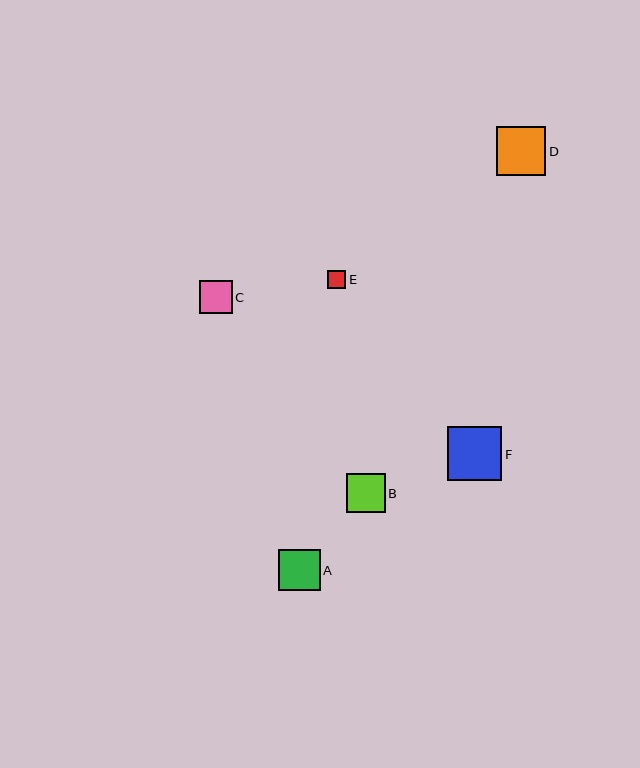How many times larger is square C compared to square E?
Square C is approximately 1.8 times the size of square E.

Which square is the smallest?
Square E is the smallest with a size of approximately 18 pixels.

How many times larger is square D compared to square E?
Square D is approximately 2.7 times the size of square E.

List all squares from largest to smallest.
From largest to smallest: F, D, A, B, C, E.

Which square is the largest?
Square F is the largest with a size of approximately 54 pixels.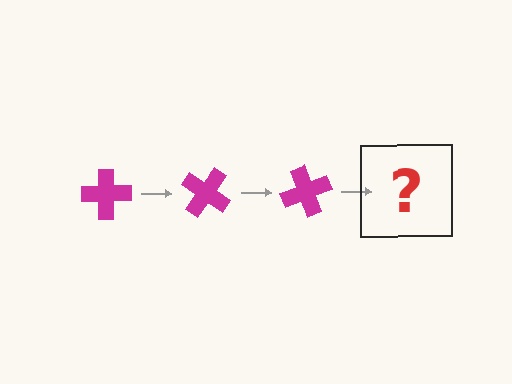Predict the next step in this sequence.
The next step is a magenta cross rotated 105 degrees.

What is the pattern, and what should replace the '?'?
The pattern is that the cross rotates 35 degrees each step. The '?' should be a magenta cross rotated 105 degrees.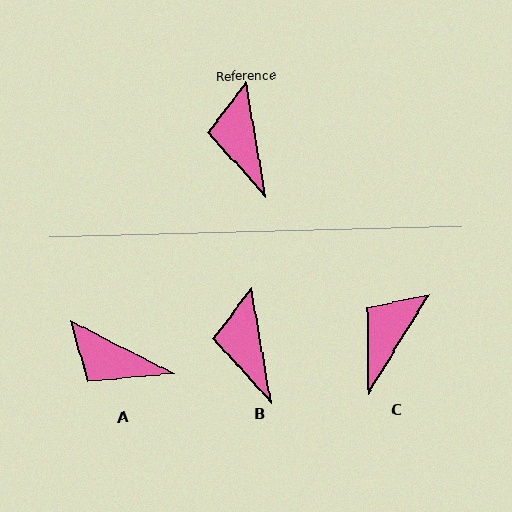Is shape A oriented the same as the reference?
No, it is off by about 54 degrees.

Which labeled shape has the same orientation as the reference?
B.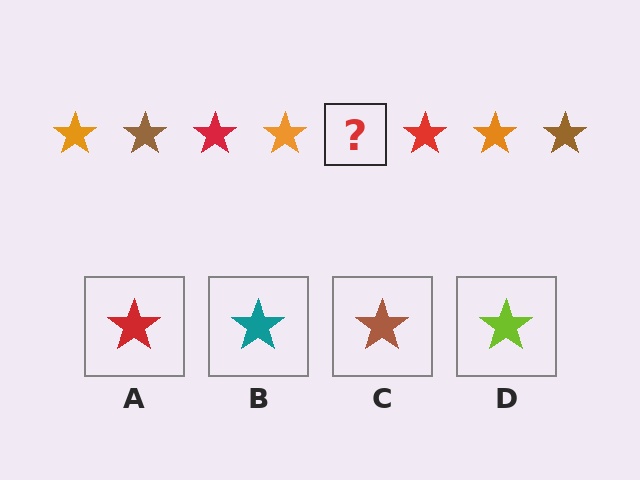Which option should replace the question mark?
Option C.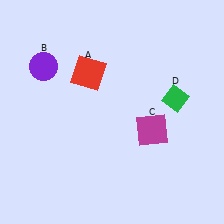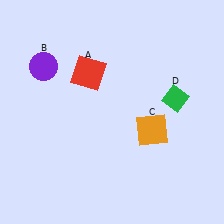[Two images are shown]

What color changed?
The square (C) changed from magenta in Image 1 to orange in Image 2.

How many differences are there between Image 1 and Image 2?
There is 1 difference between the two images.